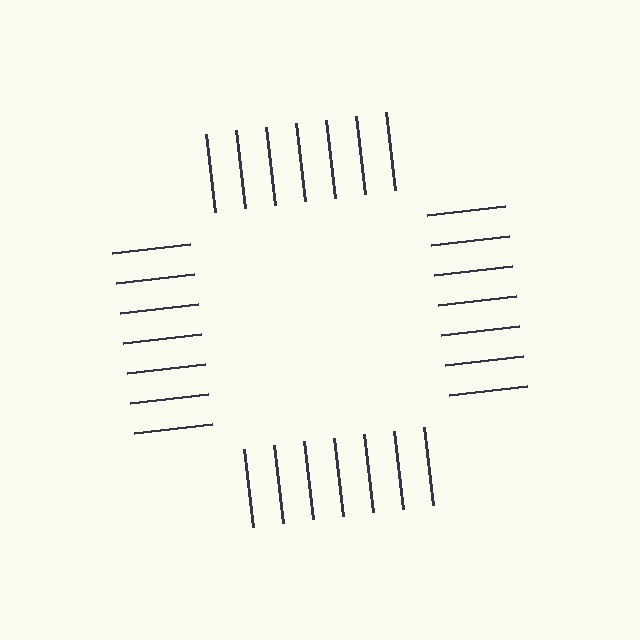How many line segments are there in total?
28 — 7 along each of the 4 edges.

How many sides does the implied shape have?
4 sides — the line-ends trace a square.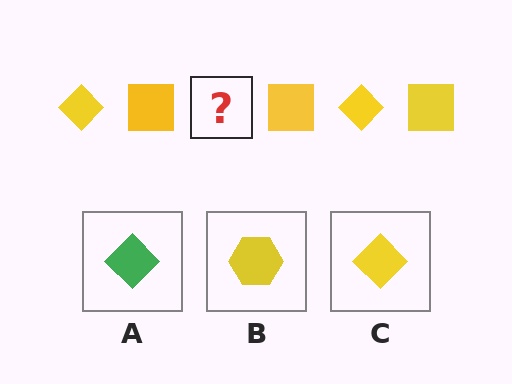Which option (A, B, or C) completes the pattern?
C.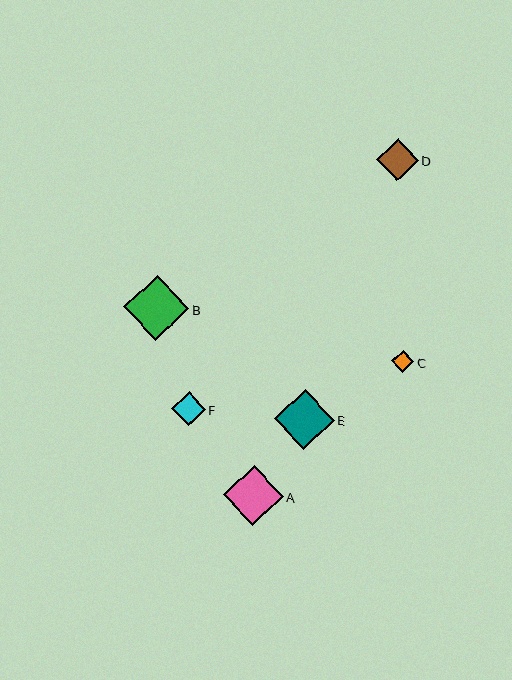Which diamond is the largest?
Diamond B is the largest with a size of approximately 66 pixels.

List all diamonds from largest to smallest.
From largest to smallest: B, A, E, D, F, C.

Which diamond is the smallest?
Diamond C is the smallest with a size of approximately 22 pixels.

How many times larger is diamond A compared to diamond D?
Diamond A is approximately 1.4 times the size of diamond D.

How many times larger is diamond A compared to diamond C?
Diamond A is approximately 2.7 times the size of diamond C.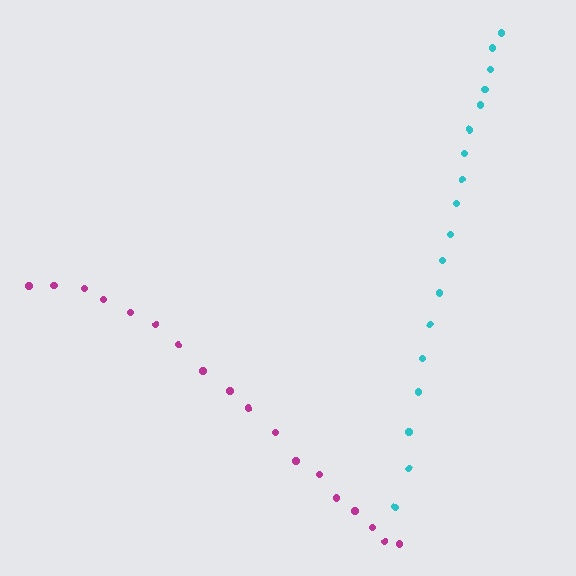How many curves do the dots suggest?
There are 2 distinct paths.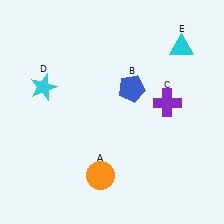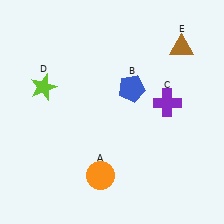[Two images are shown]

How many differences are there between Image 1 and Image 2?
There are 2 differences between the two images.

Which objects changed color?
D changed from cyan to lime. E changed from cyan to brown.